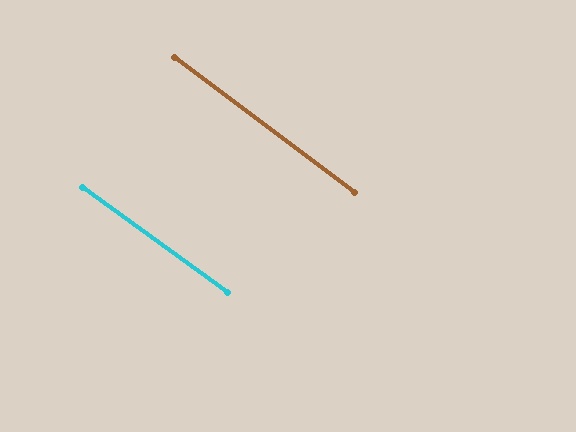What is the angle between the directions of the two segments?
Approximately 1 degree.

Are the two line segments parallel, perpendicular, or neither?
Parallel — their directions differ by only 1.0°.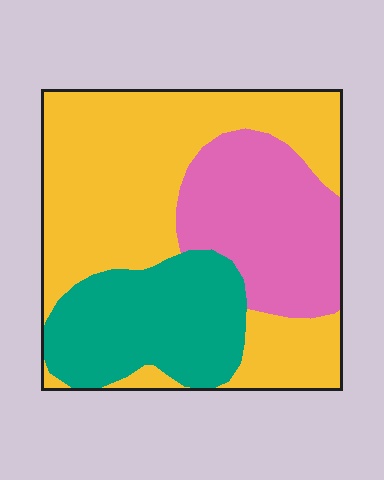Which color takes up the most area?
Yellow, at roughly 50%.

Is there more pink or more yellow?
Yellow.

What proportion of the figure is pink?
Pink takes up about one quarter (1/4) of the figure.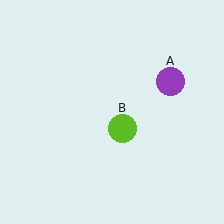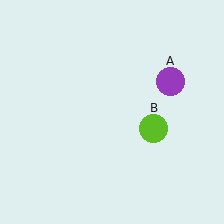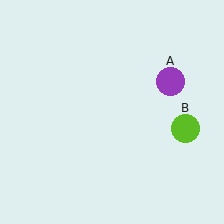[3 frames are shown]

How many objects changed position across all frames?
1 object changed position: lime circle (object B).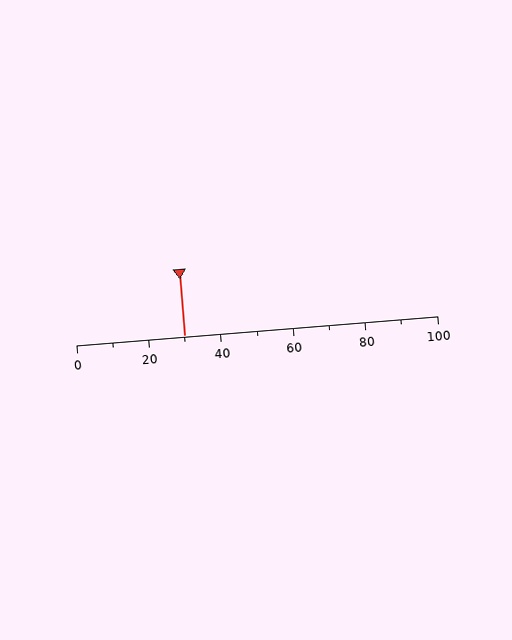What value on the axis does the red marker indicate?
The marker indicates approximately 30.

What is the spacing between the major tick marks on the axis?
The major ticks are spaced 20 apart.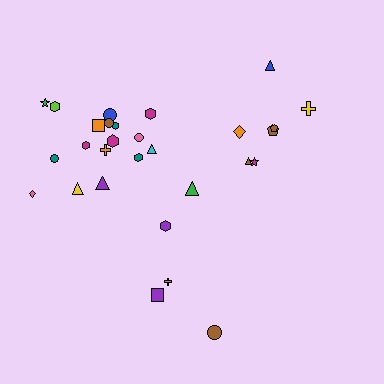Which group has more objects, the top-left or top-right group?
The top-left group.